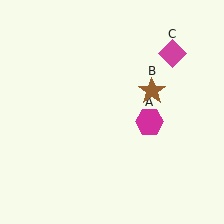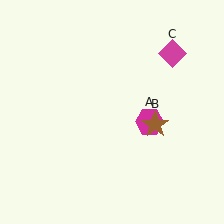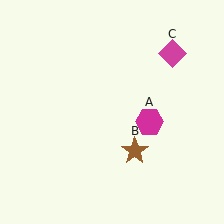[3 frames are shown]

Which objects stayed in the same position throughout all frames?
Magenta hexagon (object A) and magenta diamond (object C) remained stationary.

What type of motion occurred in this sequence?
The brown star (object B) rotated clockwise around the center of the scene.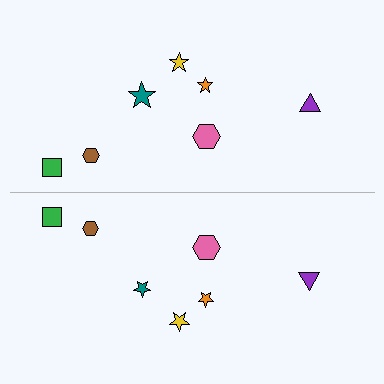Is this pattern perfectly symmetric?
No, the pattern is not perfectly symmetric. The teal star on the bottom side has a different size than its mirror counterpart.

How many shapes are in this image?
There are 14 shapes in this image.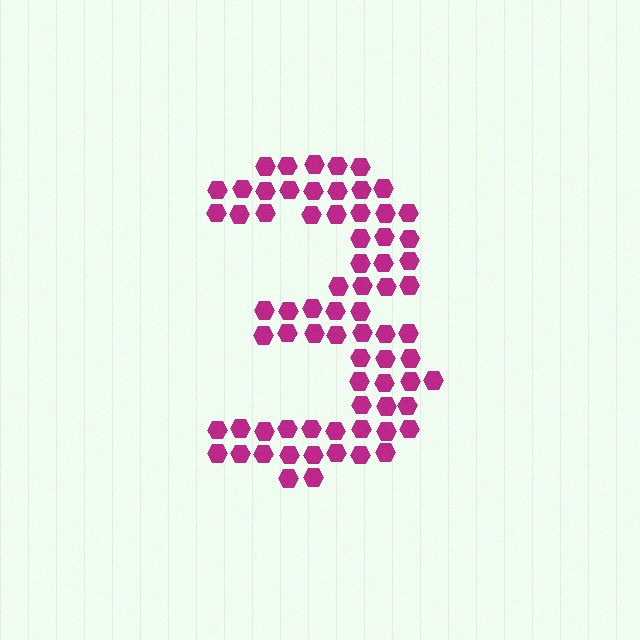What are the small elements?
The small elements are hexagons.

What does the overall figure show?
The overall figure shows the digit 3.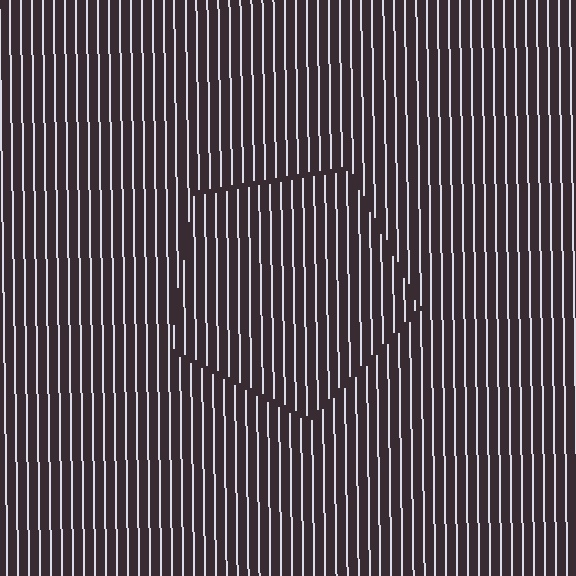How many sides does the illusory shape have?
5 sides — the line-ends trace a pentagon.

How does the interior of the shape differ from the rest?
The interior of the shape contains the same grating, shifted by half a period — the contour is defined by the phase discontinuity where line-ends from the inner and outer gratings abut.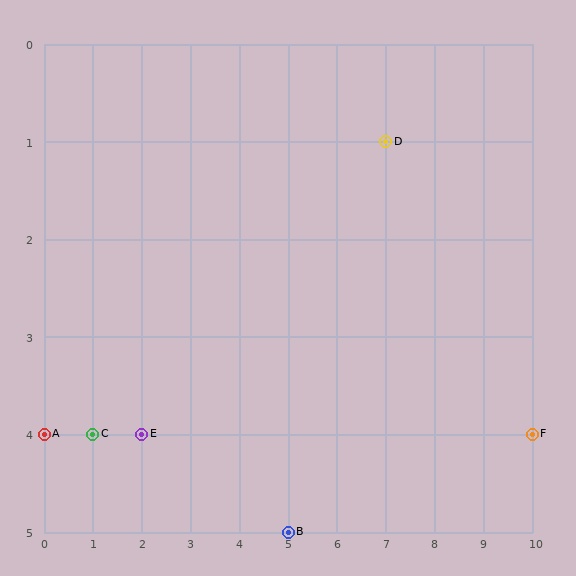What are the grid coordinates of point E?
Point E is at grid coordinates (2, 4).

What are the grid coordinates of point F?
Point F is at grid coordinates (10, 4).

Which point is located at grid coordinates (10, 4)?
Point F is at (10, 4).